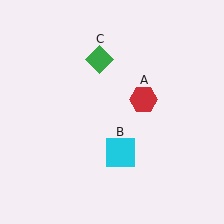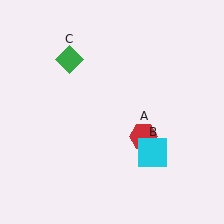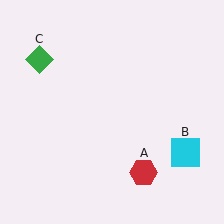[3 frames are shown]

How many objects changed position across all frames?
3 objects changed position: red hexagon (object A), cyan square (object B), green diamond (object C).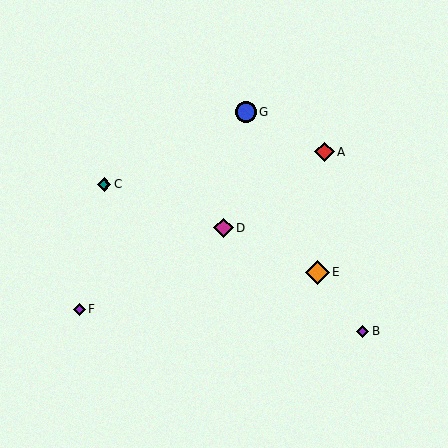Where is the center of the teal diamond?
The center of the teal diamond is at (104, 184).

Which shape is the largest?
The orange diamond (labeled E) is the largest.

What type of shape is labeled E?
Shape E is an orange diamond.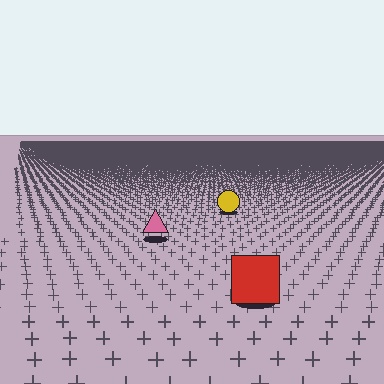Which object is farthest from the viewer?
The yellow circle is farthest from the viewer. It appears smaller and the ground texture around it is denser.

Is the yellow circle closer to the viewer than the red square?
No. The red square is closer — you can tell from the texture gradient: the ground texture is coarser near it.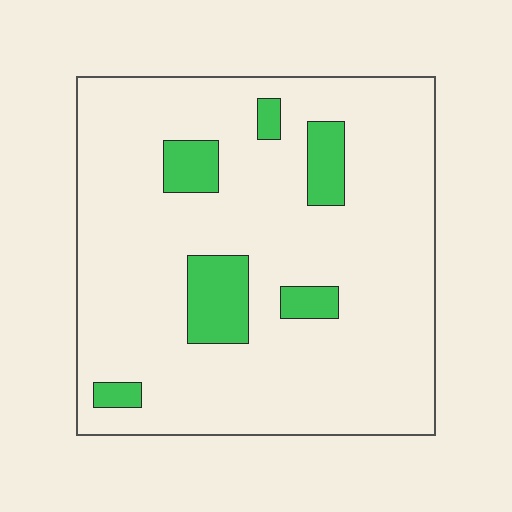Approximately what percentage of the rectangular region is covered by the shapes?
Approximately 10%.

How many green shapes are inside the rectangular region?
6.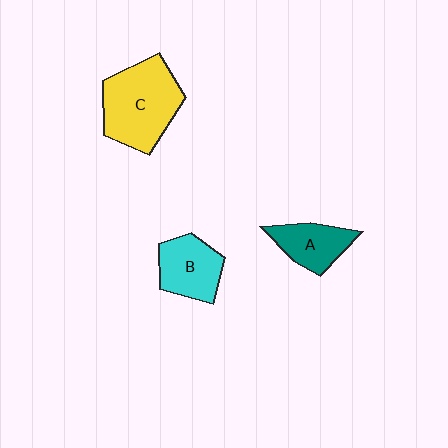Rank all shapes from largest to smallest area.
From largest to smallest: C (yellow), B (cyan), A (teal).